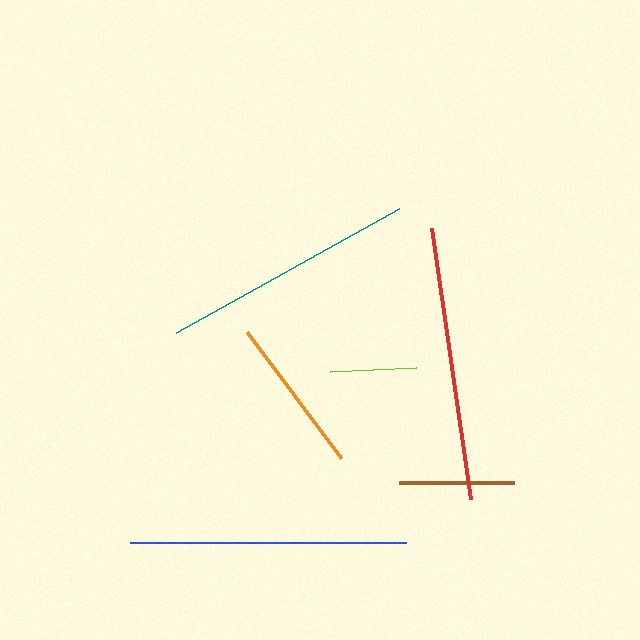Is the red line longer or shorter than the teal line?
The red line is longer than the teal line.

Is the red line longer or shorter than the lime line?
The red line is longer than the lime line.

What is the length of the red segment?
The red segment is approximately 274 pixels long.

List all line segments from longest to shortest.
From longest to shortest: blue, red, teal, orange, brown, lime.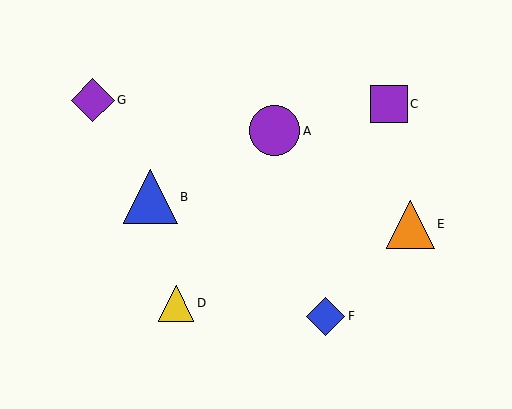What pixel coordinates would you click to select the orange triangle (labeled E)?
Click at (410, 224) to select the orange triangle E.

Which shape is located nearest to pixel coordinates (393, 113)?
The purple square (labeled C) at (389, 104) is nearest to that location.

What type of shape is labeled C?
Shape C is a purple square.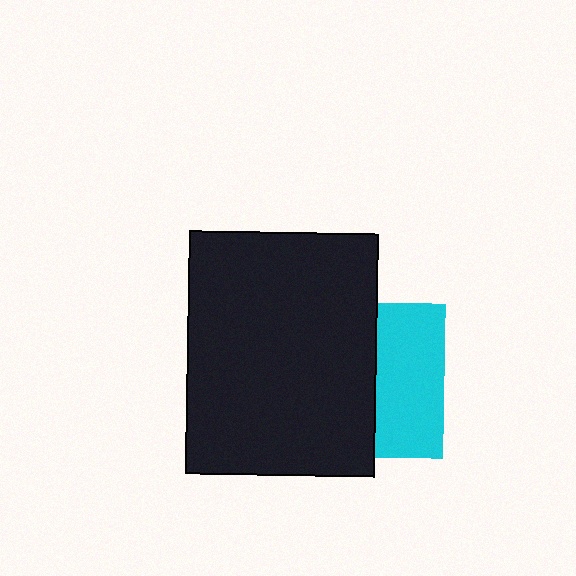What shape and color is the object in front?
The object in front is a black rectangle.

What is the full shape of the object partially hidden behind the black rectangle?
The partially hidden object is a cyan square.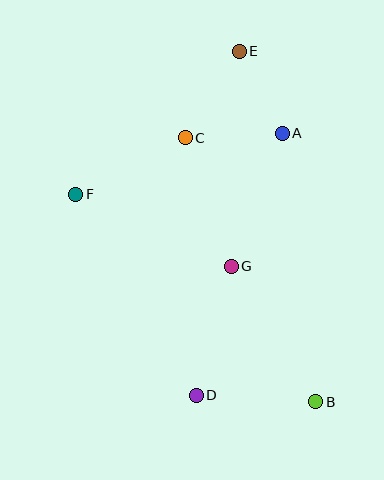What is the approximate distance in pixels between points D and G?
The distance between D and G is approximately 134 pixels.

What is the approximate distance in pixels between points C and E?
The distance between C and E is approximately 102 pixels.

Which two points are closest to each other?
Points A and E are closest to each other.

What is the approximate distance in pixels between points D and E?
The distance between D and E is approximately 347 pixels.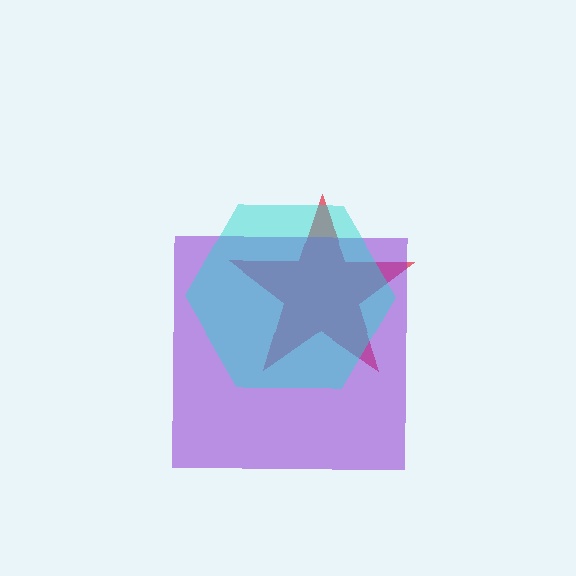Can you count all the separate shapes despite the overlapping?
Yes, there are 3 separate shapes.